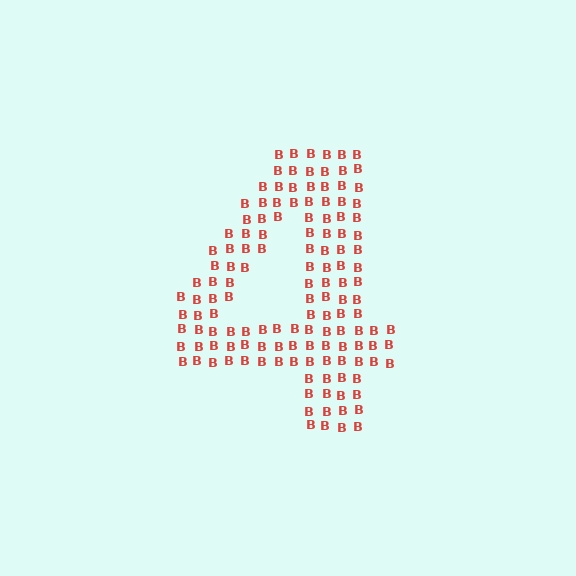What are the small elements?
The small elements are letter B's.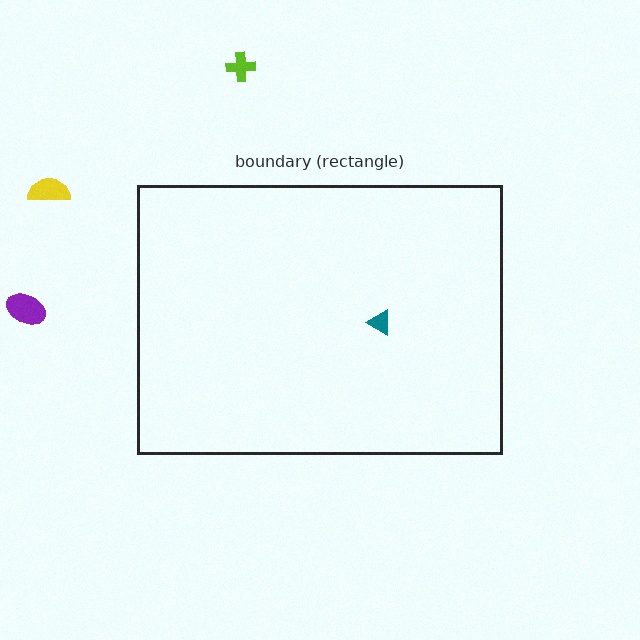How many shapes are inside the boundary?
1 inside, 3 outside.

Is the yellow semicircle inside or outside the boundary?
Outside.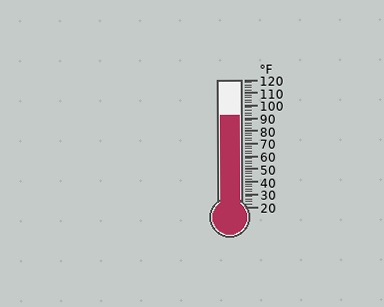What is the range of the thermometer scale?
The thermometer scale ranges from 20°F to 120°F.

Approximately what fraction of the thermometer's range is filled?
The thermometer is filled to approximately 70% of its range.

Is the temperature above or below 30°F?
The temperature is above 30°F.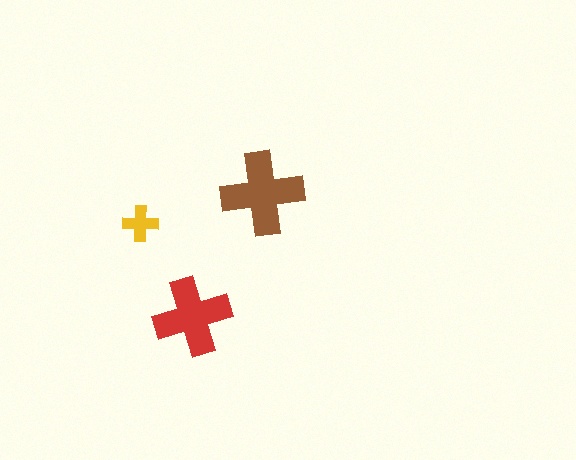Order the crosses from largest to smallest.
the brown one, the red one, the yellow one.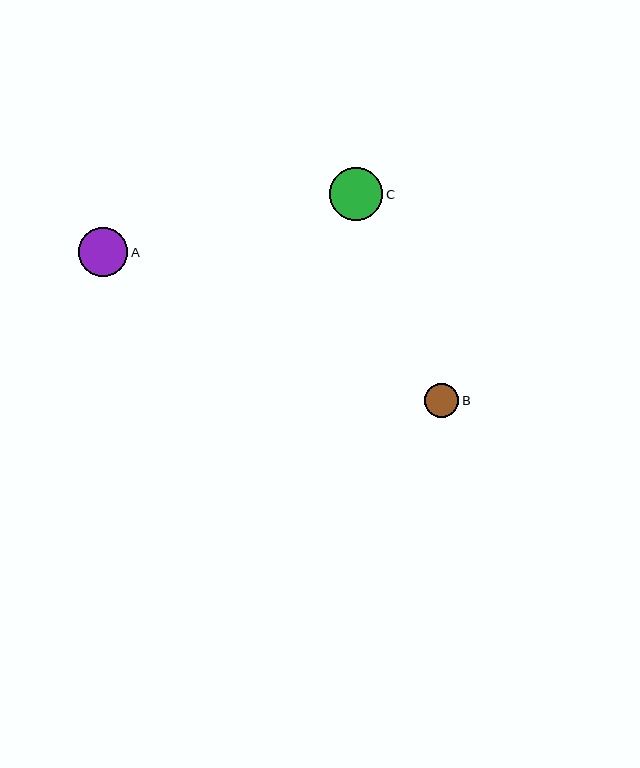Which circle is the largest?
Circle C is the largest with a size of approximately 53 pixels.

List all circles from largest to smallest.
From largest to smallest: C, A, B.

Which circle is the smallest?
Circle B is the smallest with a size of approximately 34 pixels.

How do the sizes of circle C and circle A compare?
Circle C and circle A are approximately the same size.